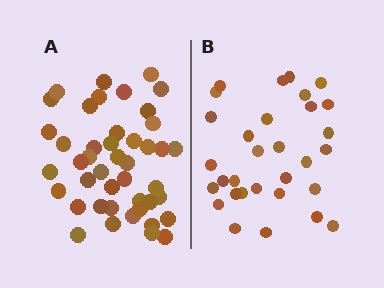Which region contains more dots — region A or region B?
Region A (the left region) has more dots.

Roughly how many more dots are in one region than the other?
Region A has approximately 15 more dots than region B.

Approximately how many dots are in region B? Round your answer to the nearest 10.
About 30 dots. (The exact count is 31, which rounds to 30.)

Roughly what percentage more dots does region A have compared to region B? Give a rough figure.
About 40% more.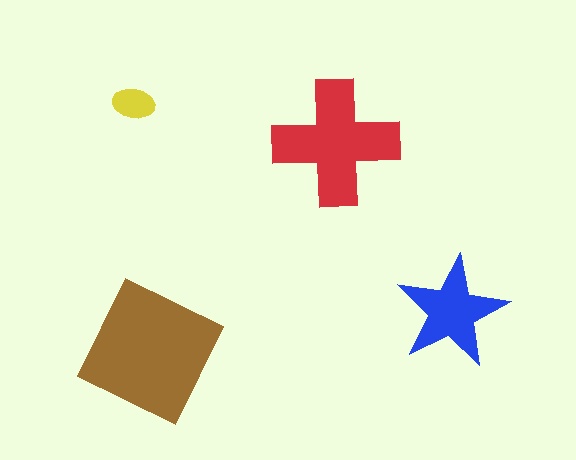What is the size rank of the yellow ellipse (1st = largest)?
4th.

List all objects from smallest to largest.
The yellow ellipse, the blue star, the red cross, the brown square.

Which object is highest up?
The yellow ellipse is topmost.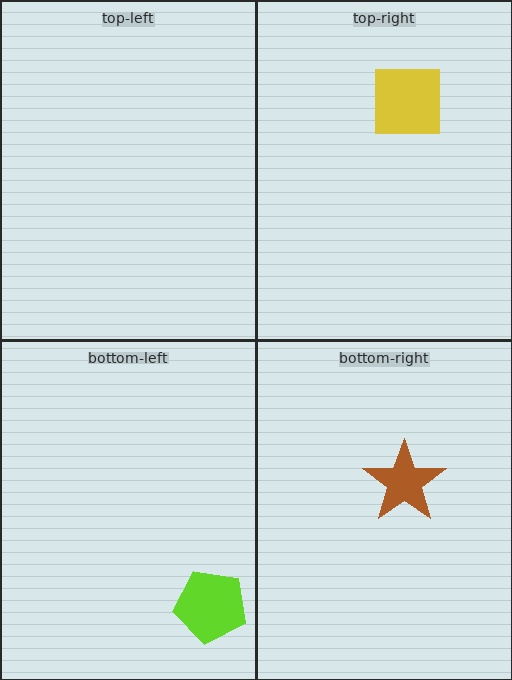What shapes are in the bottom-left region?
The lime pentagon.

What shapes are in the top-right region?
The yellow square.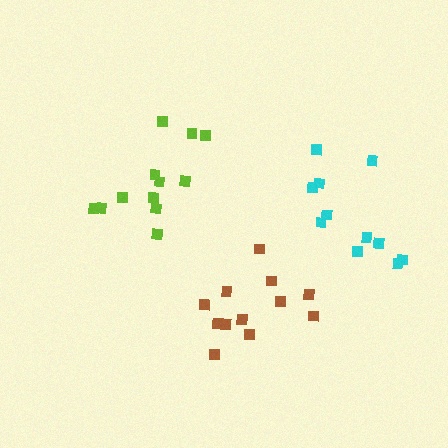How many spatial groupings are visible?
There are 3 spatial groupings.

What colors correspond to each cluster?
The clusters are colored: lime, cyan, brown.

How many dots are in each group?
Group 1: 12 dots, Group 2: 11 dots, Group 3: 12 dots (35 total).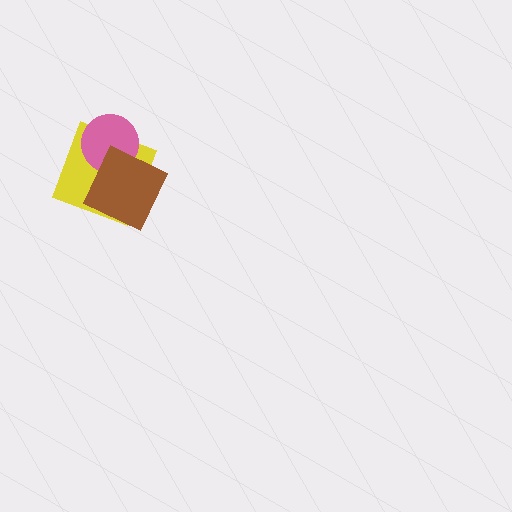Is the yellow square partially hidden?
Yes, it is partially covered by another shape.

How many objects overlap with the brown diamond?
2 objects overlap with the brown diamond.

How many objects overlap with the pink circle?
2 objects overlap with the pink circle.